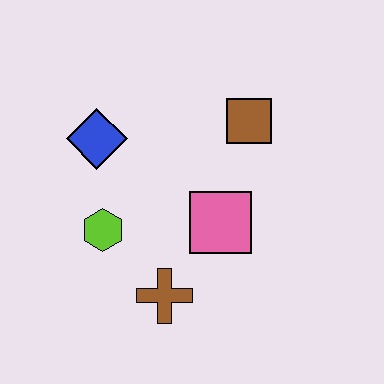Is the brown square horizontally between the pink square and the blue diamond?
No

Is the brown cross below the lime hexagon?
Yes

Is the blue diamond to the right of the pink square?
No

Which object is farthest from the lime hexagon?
The brown square is farthest from the lime hexagon.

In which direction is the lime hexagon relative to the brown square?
The lime hexagon is to the left of the brown square.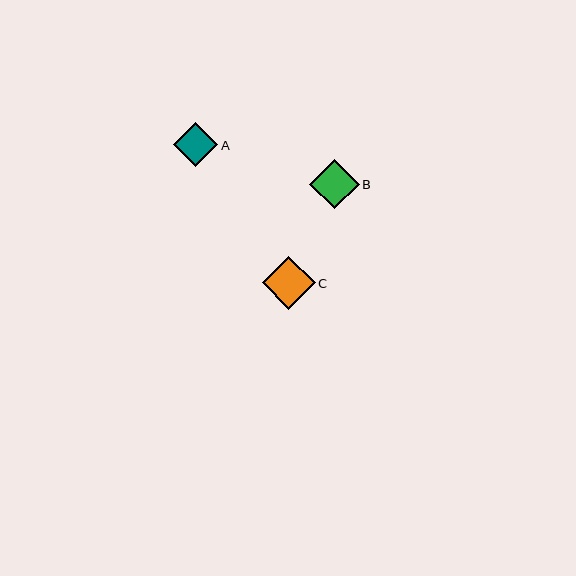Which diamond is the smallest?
Diamond A is the smallest with a size of approximately 44 pixels.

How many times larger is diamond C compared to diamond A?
Diamond C is approximately 1.2 times the size of diamond A.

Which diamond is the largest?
Diamond C is the largest with a size of approximately 53 pixels.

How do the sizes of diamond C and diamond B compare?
Diamond C and diamond B are approximately the same size.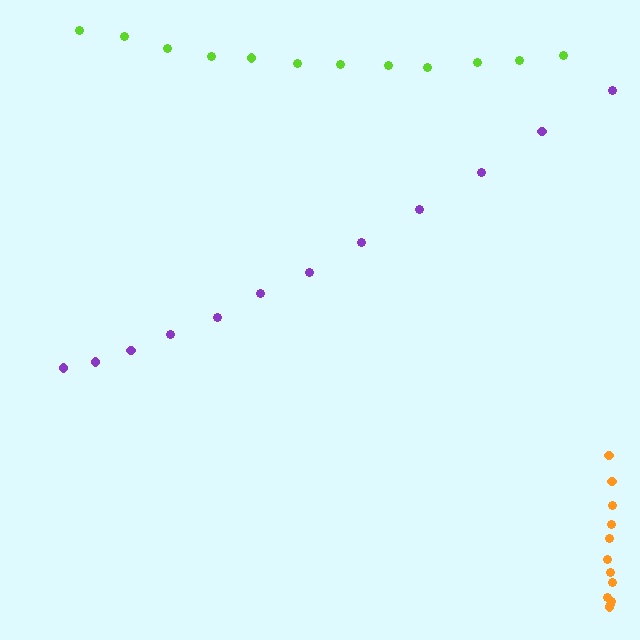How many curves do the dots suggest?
There are 3 distinct paths.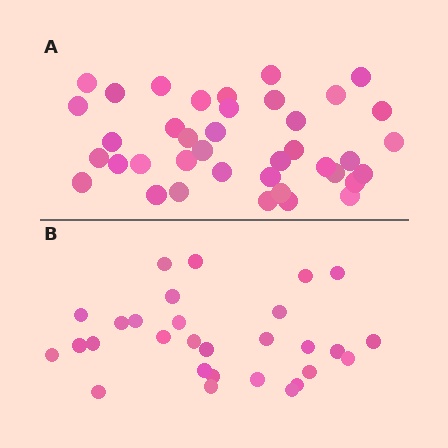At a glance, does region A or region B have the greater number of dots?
Region A (the top region) has more dots.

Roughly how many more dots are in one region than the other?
Region A has roughly 10 or so more dots than region B.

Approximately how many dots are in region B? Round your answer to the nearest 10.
About 30 dots. (The exact count is 29, which rounds to 30.)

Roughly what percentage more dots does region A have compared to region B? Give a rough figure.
About 35% more.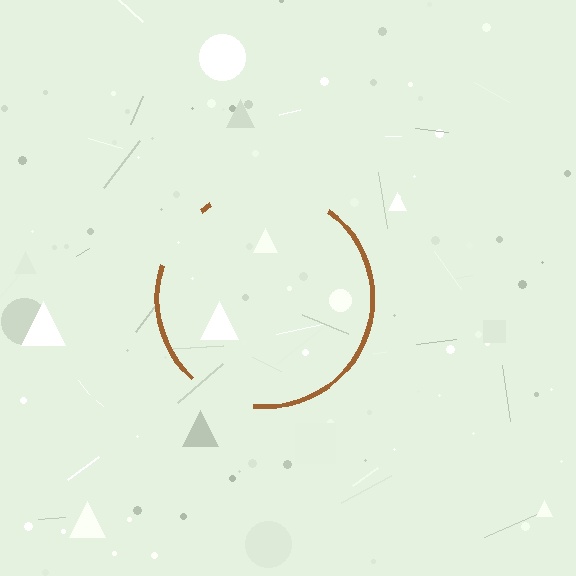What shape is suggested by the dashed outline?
The dashed outline suggests a circle.